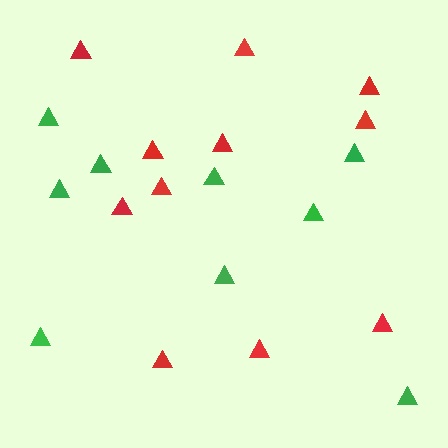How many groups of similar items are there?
There are 2 groups: one group of green triangles (9) and one group of red triangles (11).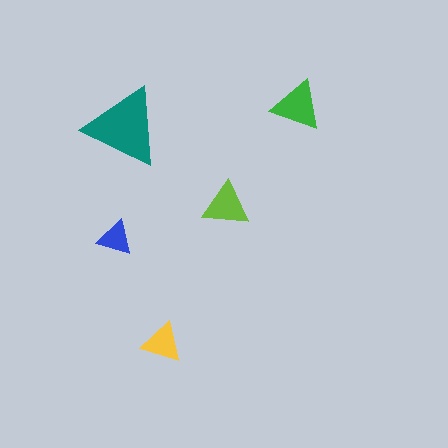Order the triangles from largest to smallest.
the teal one, the green one, the lime one, the yellow one, the blue one.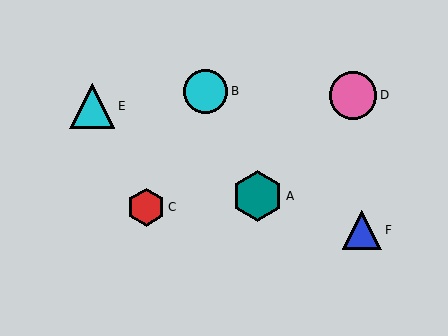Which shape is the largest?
The teal hexagon (labeled A) is the largest.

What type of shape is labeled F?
Shape F is a blue triangle.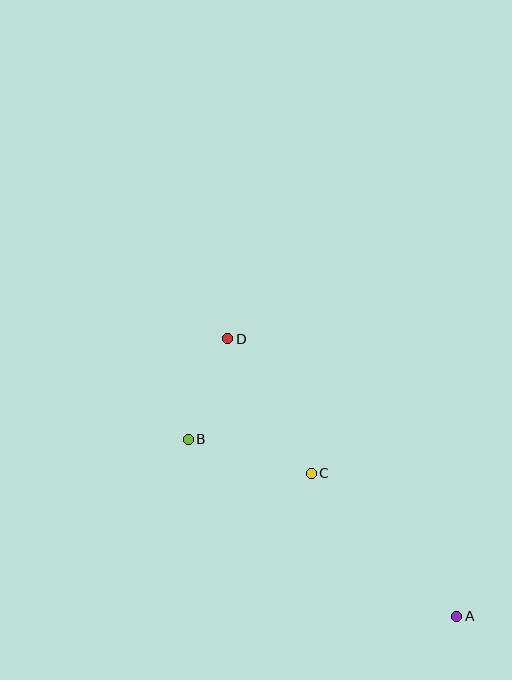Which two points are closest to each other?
Points B and D are closest to each other.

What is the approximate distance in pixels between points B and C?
The distance between B and C is approximately 127 pixels.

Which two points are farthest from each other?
Points A and D are farthest from each other.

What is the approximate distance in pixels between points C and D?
The distance between C and D is approximately 158 pixels.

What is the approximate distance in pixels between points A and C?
The distance between A and C is approximately 204 pixels.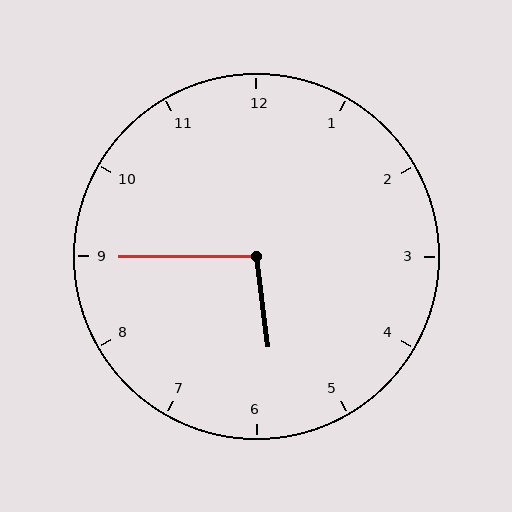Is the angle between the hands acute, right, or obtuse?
It is obtuse.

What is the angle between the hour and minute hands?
Approximately 98 degrees.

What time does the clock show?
5:45.